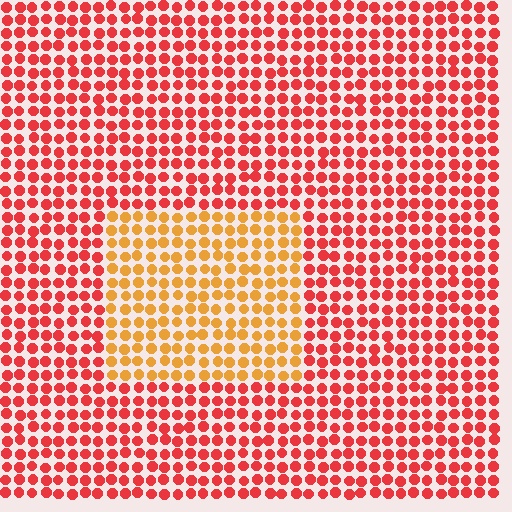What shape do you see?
I see a rectangle.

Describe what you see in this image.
The image is filled with small red elements in a uniform arrangement. A rectangle-shaped region is visible where the elements are tinted to a slightly different hue, forming a subtle color boundary.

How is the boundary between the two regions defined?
The boundary is defined purely by a slight shift in hue (about 39 degrees). Spacing, size, and orientation are identical on both sides.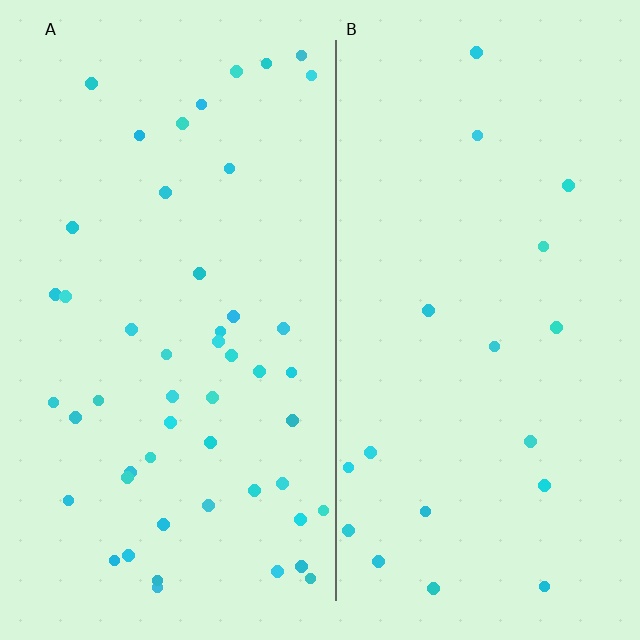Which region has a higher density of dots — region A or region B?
A (the left).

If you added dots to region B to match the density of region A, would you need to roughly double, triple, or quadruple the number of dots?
Approximately triple.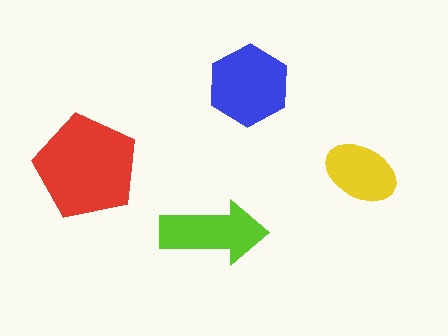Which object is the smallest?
The yellow ellipse.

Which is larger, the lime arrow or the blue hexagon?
The blue hexagon.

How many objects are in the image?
There are 4 objects in the image.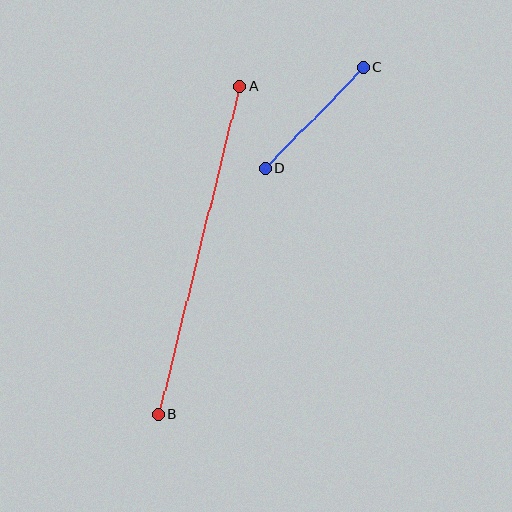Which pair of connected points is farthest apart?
Points A and B are farthest apart.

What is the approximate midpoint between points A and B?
The midpoint is at approximately (199, 250) pixels.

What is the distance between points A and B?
The distance is approximately 338 pixels.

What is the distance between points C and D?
The distance is approximately 141 pixels.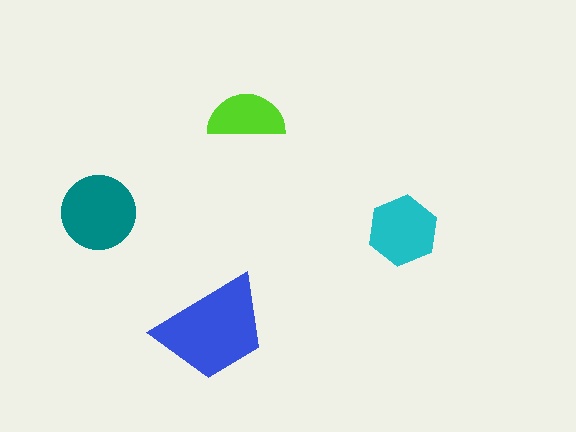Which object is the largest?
The blue trapezoid.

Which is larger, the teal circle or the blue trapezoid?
The blue trapezoid.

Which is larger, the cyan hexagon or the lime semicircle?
The cyan hexagon.